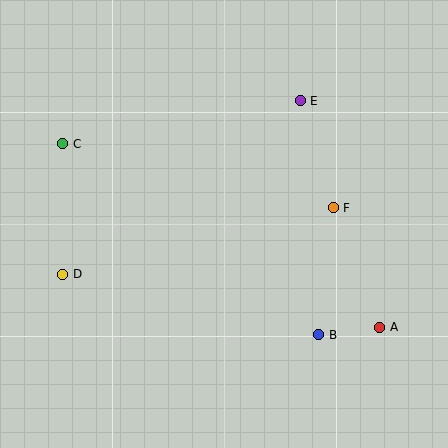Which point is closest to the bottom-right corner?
Point A is closest to the bottom-right corner.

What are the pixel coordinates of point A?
Point A is at (380, 327).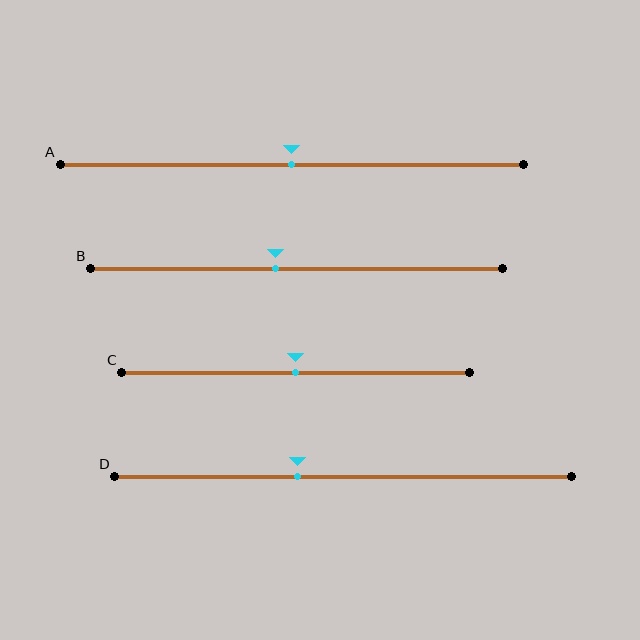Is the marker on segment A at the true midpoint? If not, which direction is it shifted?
Yes, the marker on segment A is at the true midpoint.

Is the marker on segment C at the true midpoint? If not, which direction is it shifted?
Yes, the marker on segment C is at the true midpoint.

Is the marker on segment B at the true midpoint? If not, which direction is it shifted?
No, the marker on segment B is shifted to the left by about 5% of the segment length.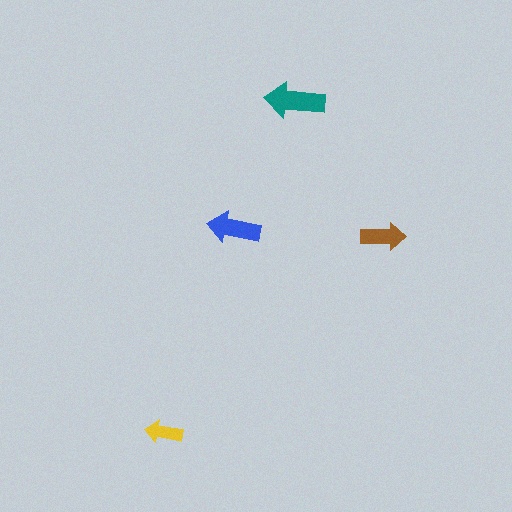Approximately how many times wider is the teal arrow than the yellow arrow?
About 1.5 times wider.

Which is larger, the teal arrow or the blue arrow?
The teal one.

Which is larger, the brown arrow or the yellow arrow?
The brown one.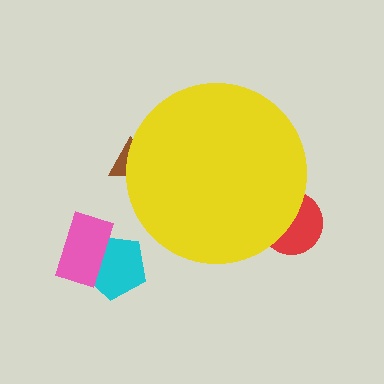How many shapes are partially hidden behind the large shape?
2 shapes are partially hidden.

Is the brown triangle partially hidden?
Yes, the brown triangle is partially hidden behind the yellow circle.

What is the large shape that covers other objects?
A yellow circle.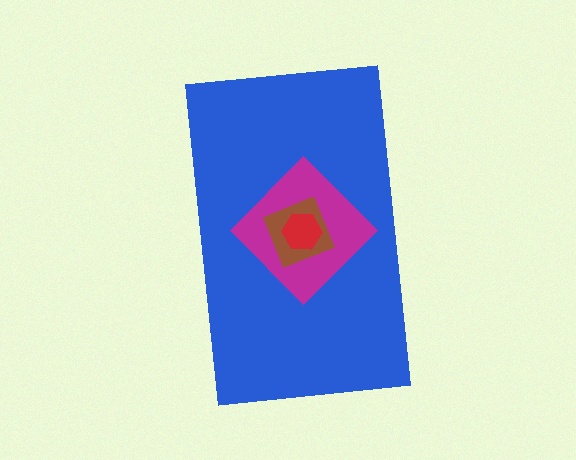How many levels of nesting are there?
4.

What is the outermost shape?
The blue rectangle.